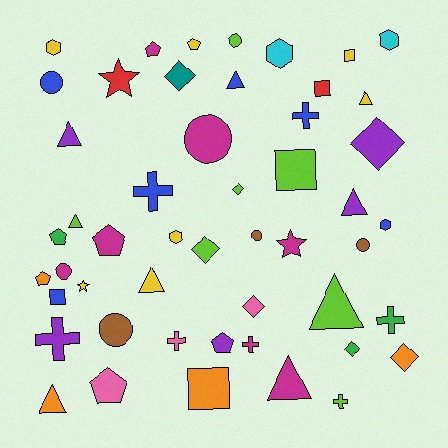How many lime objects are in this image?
There are 7 lime objects.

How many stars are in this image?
There are 3 stars.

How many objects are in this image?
There are 50 objects.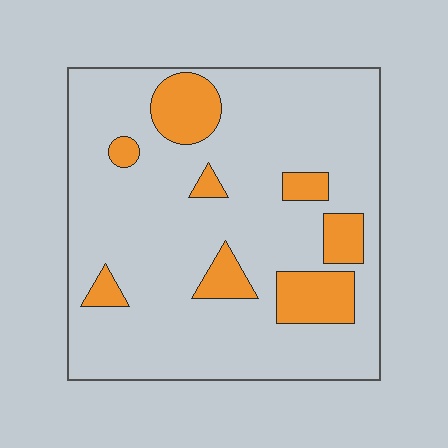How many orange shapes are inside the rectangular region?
8.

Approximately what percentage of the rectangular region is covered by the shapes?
Approximately 15%.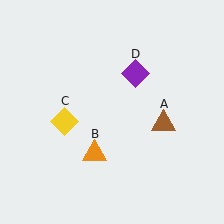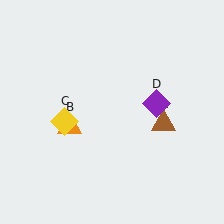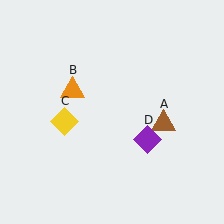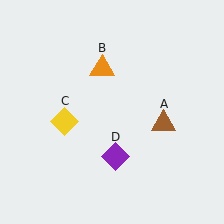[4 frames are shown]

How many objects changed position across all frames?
2 objects changed position: orange triangle (object B), purple diamond (object D).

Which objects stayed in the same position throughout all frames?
Brown triangle (object A) and yellow diamond (object C) remained stationary.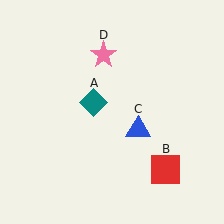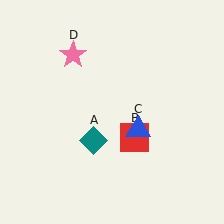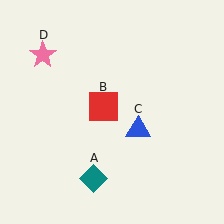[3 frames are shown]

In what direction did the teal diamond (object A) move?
The teal diamond (object A) moved down.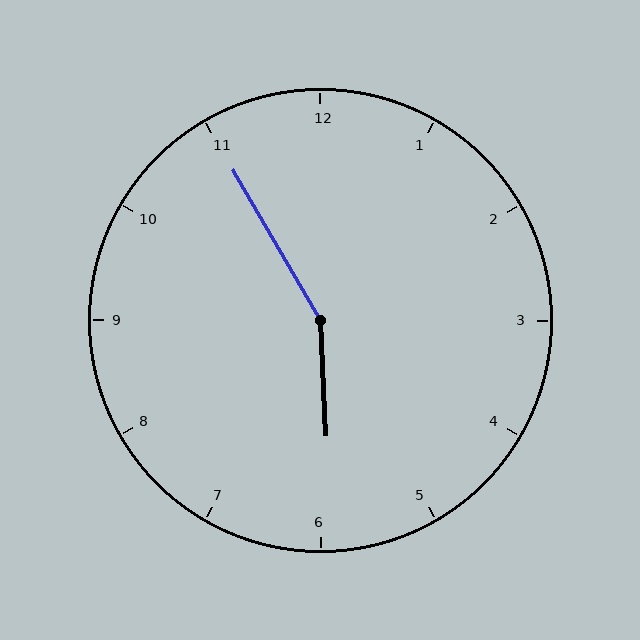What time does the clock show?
5:55.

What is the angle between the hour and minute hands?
Approximately 152 degrees.